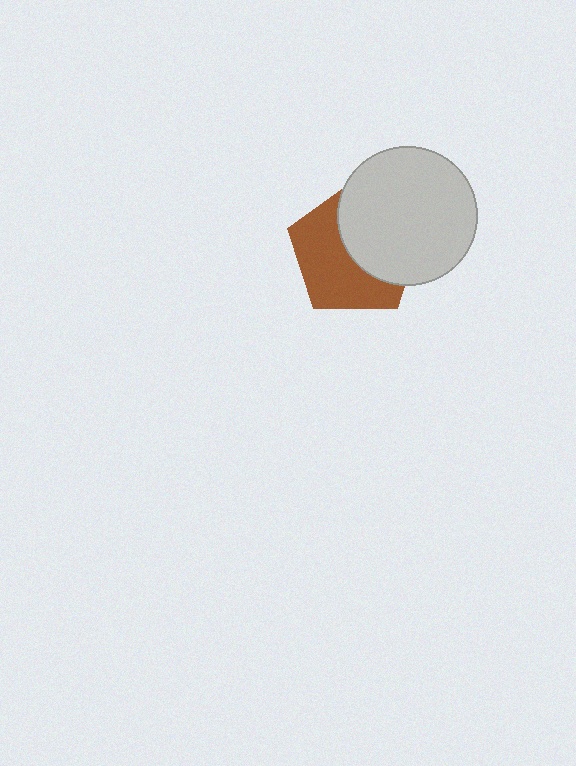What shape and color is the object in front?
The object in front is a light gray circle.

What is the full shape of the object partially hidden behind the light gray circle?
The partially hidden object is a brown pentagon.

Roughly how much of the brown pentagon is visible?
About half of it is visible (roughly 53%).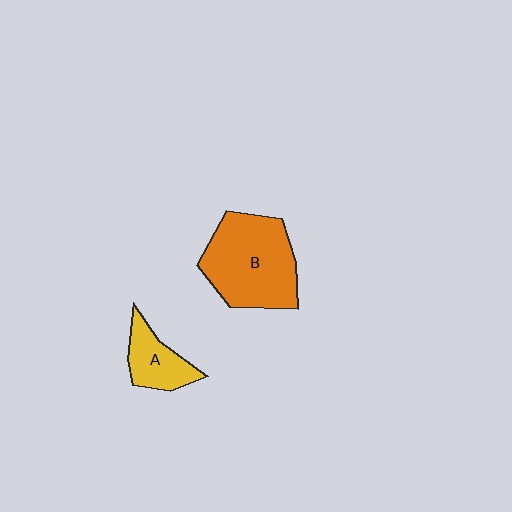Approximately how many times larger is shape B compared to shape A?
Approximately 2.3 times.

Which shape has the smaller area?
Shape A (yellow).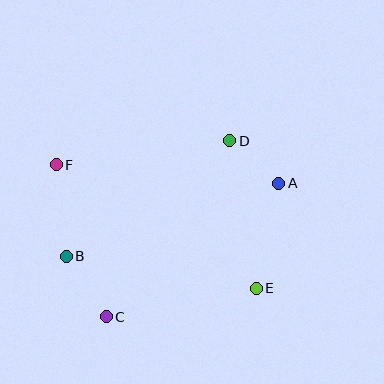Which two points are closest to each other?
Points A and D are closest to each other.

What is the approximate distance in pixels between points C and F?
The distance between C and F is approximately 160 pixels.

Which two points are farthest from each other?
Points E and F are farthest from each other.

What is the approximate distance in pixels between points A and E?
The distance between A and E is approximately 107 pixels.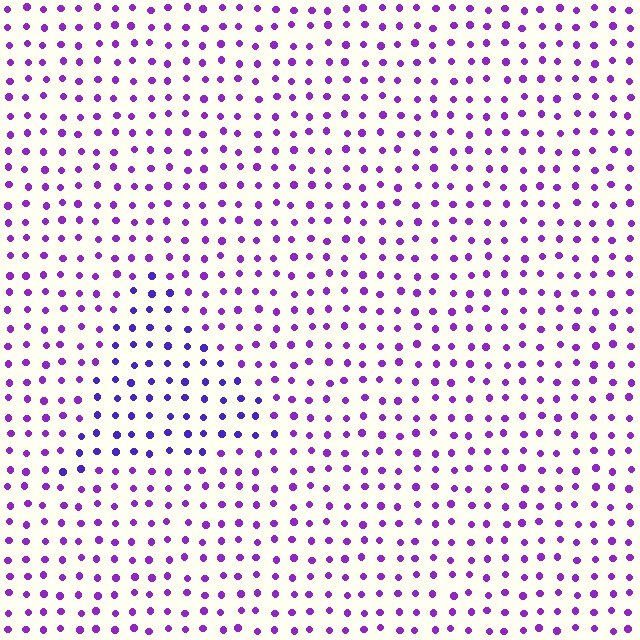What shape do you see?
I see a triangle.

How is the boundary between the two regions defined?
The boundary is defined purely by a slight shift in hue (about 28 degrees). Spacing, size, and orientation are identical on both sides.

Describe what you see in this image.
The image is filled with small purple elements in a uniform arrangement. A triangle-shaped region is visible where the elements are tinted to a slightly different hue, forming a subtle color boundary.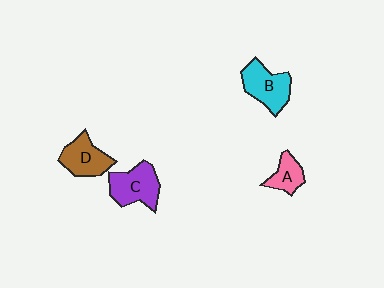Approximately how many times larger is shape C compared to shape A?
Approximately 1.7 times.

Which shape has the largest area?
Shape C (purple).